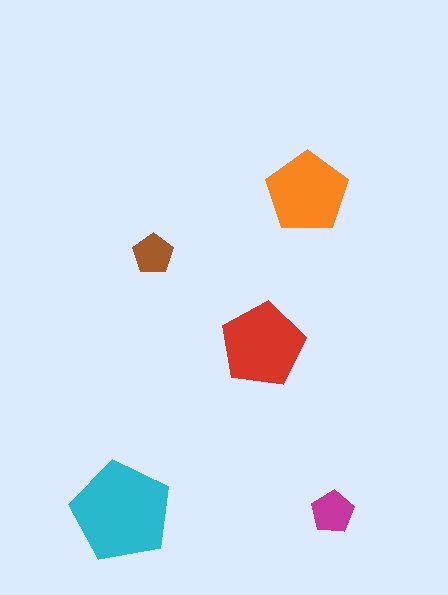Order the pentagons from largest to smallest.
the cyan one, the red one, the orange one, the magenta one, the brown one.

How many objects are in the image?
There are 5 objects in the image.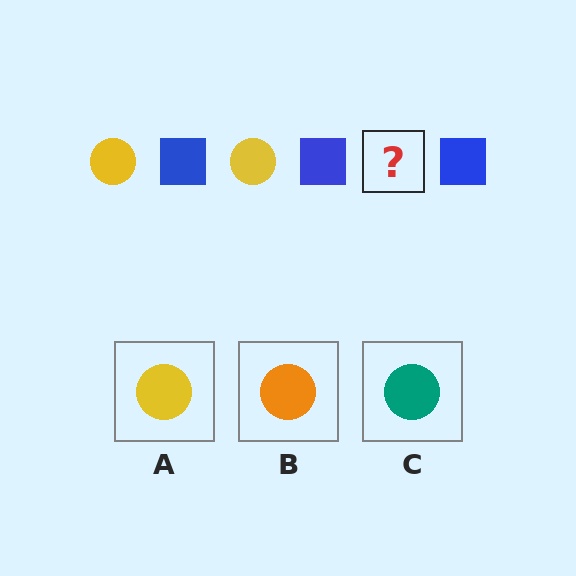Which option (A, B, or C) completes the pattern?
A.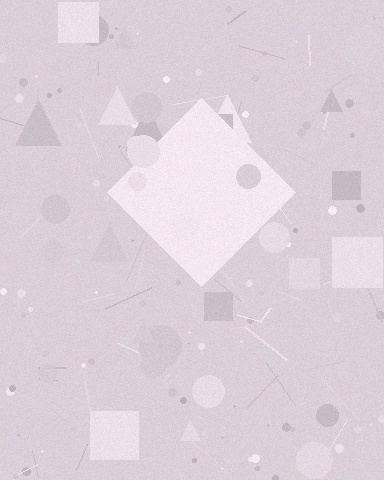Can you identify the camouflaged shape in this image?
The camouflaged shape is a diamond.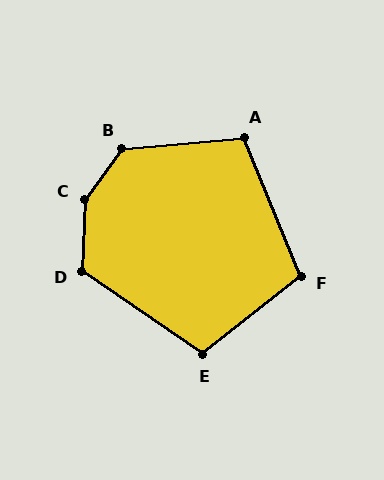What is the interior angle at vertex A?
Approximately 107 degrees (obtuse).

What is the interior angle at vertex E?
Approximately 107 degrees (obtuse).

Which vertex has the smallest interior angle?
F, at approximately 106 degrees.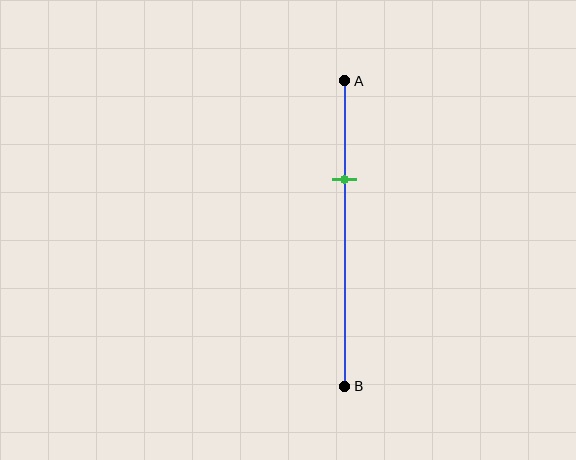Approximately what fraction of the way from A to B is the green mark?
The green mark is approximately 30% of the way from A to B.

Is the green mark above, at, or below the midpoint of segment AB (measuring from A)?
The green mark is above the midpoint of segment AB.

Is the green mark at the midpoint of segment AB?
No, the mark is at about 30% from A, not at the 50% midpoint.